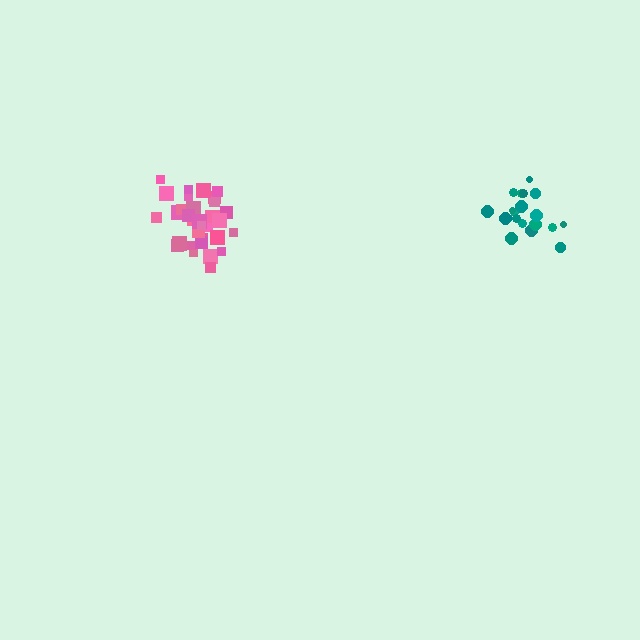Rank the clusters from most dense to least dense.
pink, teal.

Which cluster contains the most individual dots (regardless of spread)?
Pink (32).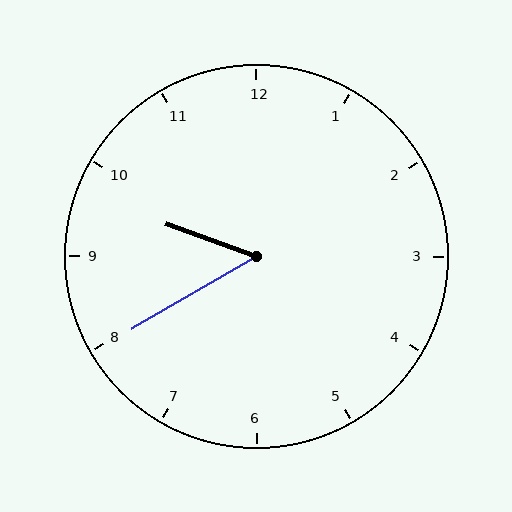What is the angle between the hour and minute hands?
Approximately 50 degrees.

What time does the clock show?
9:40.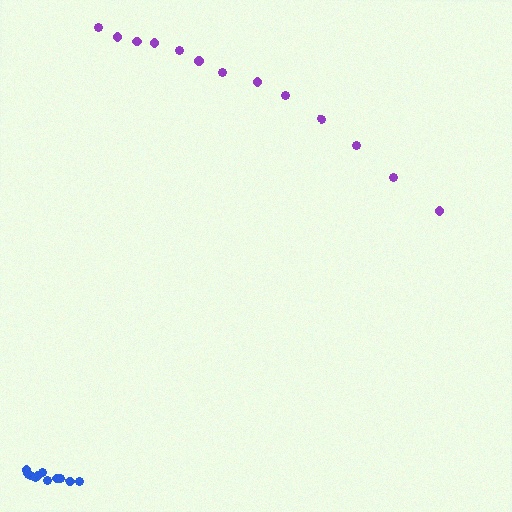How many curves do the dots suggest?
There are 2 distinct paths.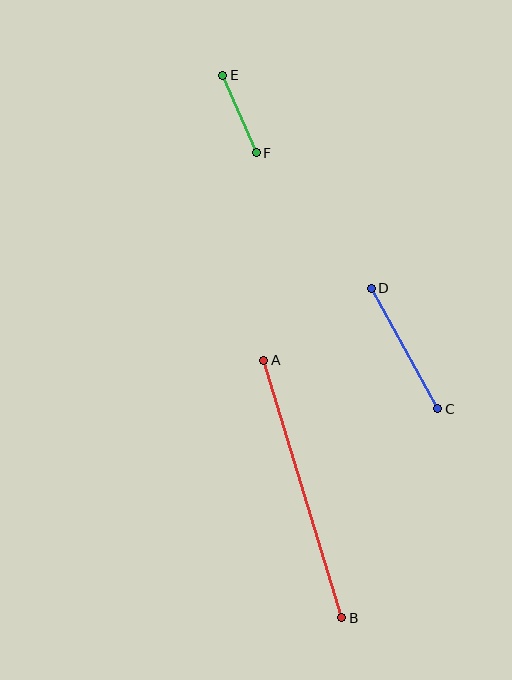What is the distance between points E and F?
The distance is approximately 84 pixels.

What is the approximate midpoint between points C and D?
The midpoint is at approximately (405, 349) pixels.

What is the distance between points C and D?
The distance is approximately 138 pixels.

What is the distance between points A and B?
The distance is approximately 269 pixels.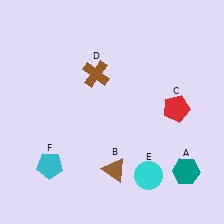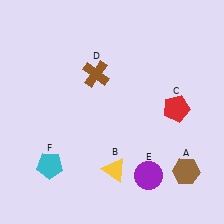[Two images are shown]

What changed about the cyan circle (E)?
In Image 1, E is cyan. In Image 2, it changed to purple.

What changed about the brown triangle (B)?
In Image 1, B is brown. In Image 2, it changed to yellow.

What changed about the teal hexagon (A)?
In Image 1, A is teal. In Image 2, it changed to brown.